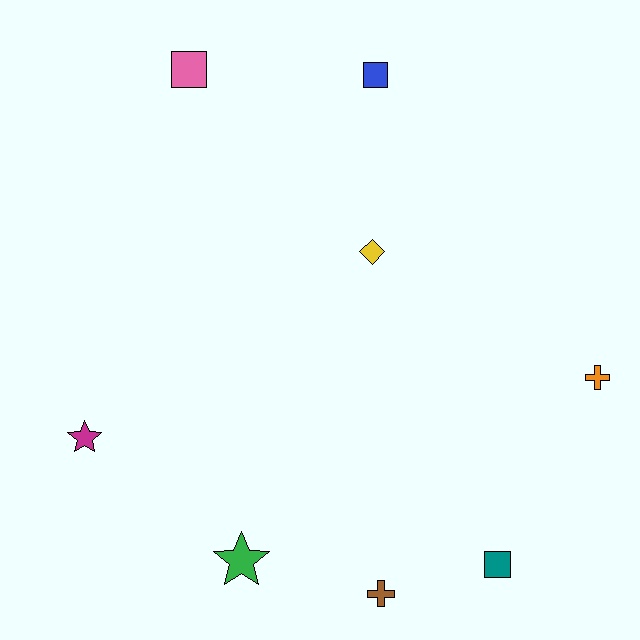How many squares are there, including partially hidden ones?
There are 3 squares.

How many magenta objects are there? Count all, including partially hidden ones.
There is 1 magenta object.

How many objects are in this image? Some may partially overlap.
There are 8 objects.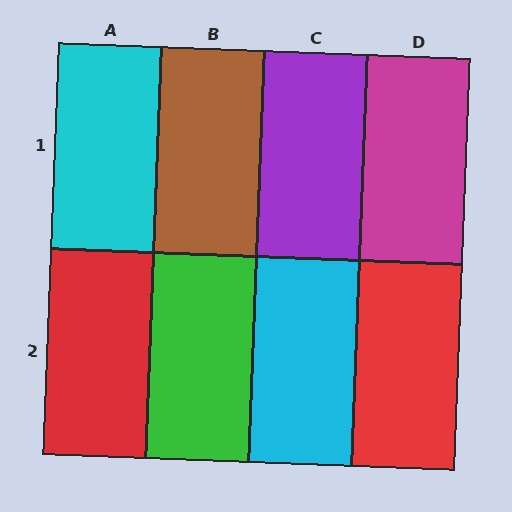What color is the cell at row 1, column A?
Cyan.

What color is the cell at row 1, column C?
Purple.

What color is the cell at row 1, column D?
Magenta.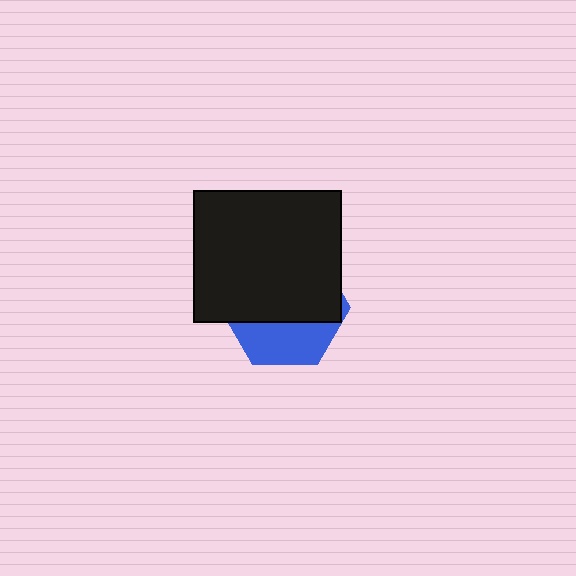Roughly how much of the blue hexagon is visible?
A small part of it is visible (roughly 35%).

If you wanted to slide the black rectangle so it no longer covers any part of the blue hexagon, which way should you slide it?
Slide it up — that is the most direct way to separate the two shapes.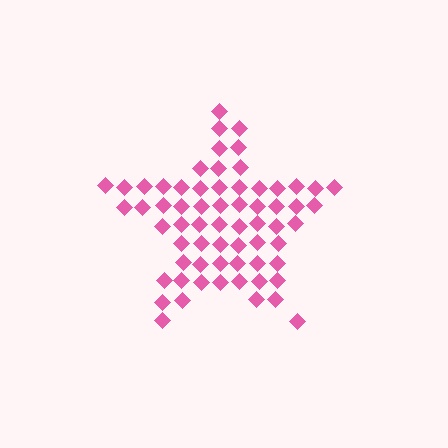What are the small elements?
The small elements are diamonds.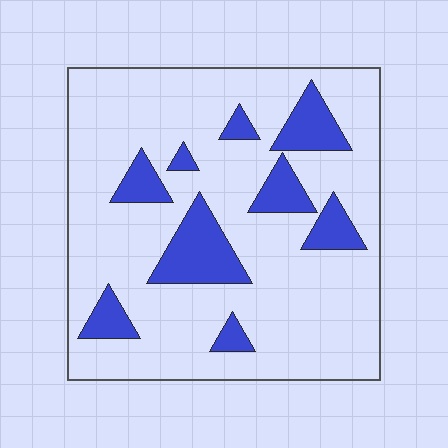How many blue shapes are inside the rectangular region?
9.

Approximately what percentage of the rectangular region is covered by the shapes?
Approximately 20%.